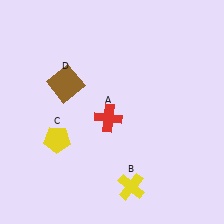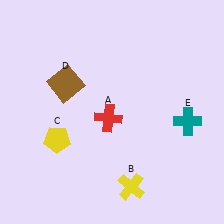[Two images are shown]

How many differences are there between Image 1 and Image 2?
There is 1 difference between the two images.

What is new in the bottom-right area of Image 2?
A teal cross (E) was added in the bottom-right area of Image 2.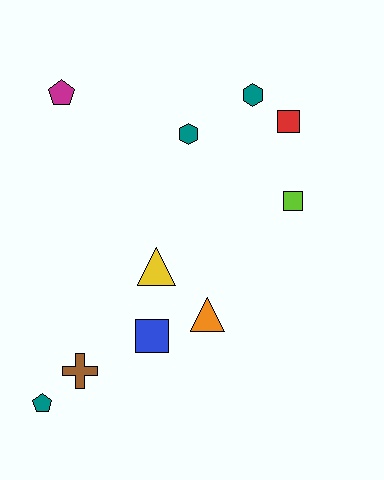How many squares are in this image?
There are 3 squares.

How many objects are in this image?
There are 10 objects.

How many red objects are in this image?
There is 1 red object.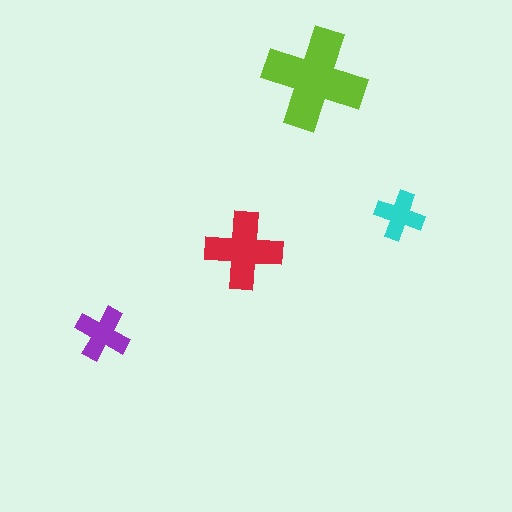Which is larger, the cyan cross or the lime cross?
The lime one.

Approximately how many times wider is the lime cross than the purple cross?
About 2 times wider.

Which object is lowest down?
The purple cross is bottommost.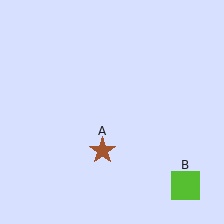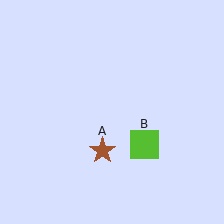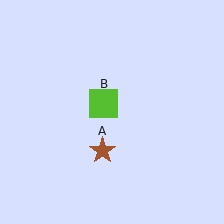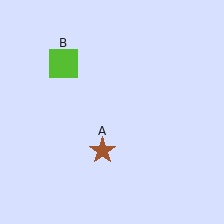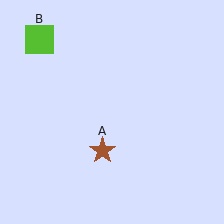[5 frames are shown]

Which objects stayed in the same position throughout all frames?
Brown star (object A) remained stationary.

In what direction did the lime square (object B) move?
The lime square (object B) moved up and to the left.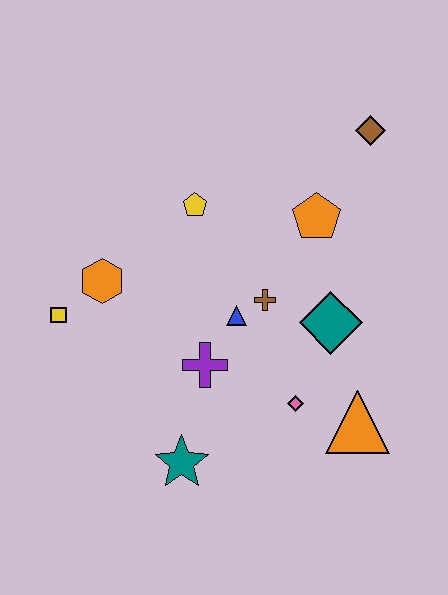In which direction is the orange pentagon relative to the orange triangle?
The orange pentagon is above the orange triangle.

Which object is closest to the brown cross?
The blue triangle is closest to the brown cross.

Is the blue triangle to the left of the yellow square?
No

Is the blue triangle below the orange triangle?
No